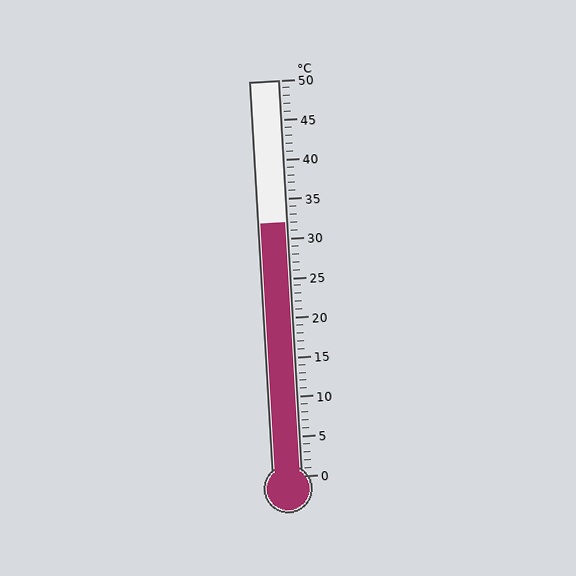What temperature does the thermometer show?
The thermometer shows approximately 32°C.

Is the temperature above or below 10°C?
The temperature is above 10°C.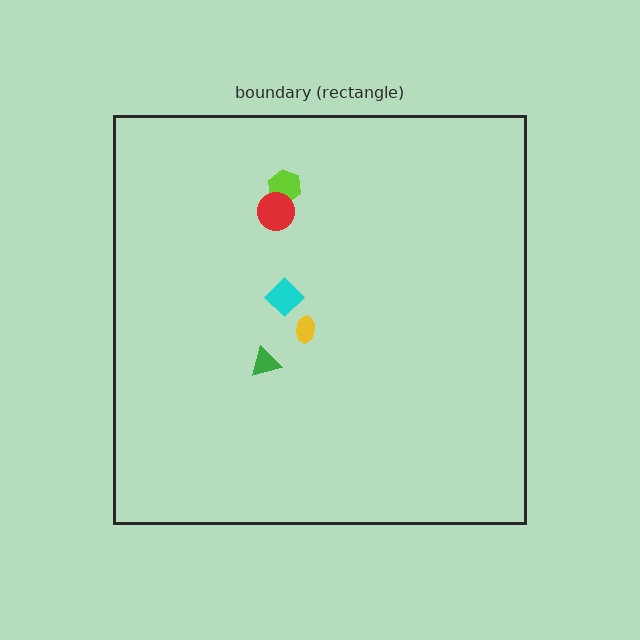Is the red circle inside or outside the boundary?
Inside.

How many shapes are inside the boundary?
5 inside, 0 outside.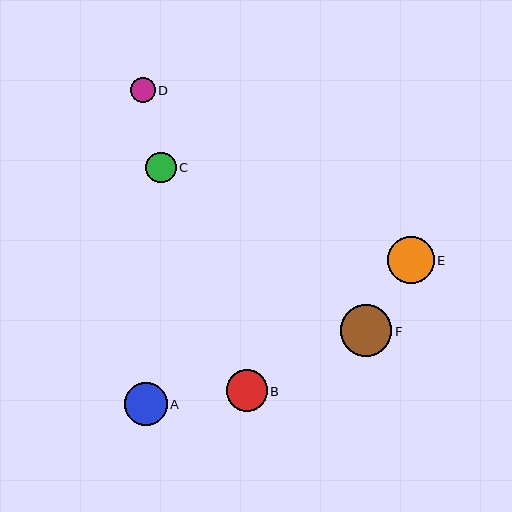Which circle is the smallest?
Circle D is the smallest with a size of approximately 25 pixels.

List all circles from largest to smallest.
From largest to smallest: F, E, A, B, C, D.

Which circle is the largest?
Circle F is the largest with a size of approximately 52 pixels.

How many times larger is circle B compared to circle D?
Circle B is approximately 1.7 times the size of circle D.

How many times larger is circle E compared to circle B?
Circle E is approximately 1.1 times the size of circle B.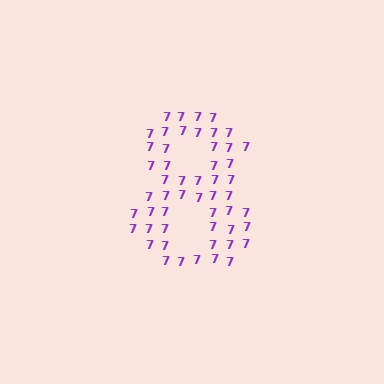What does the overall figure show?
The overall figure shows the digit 8.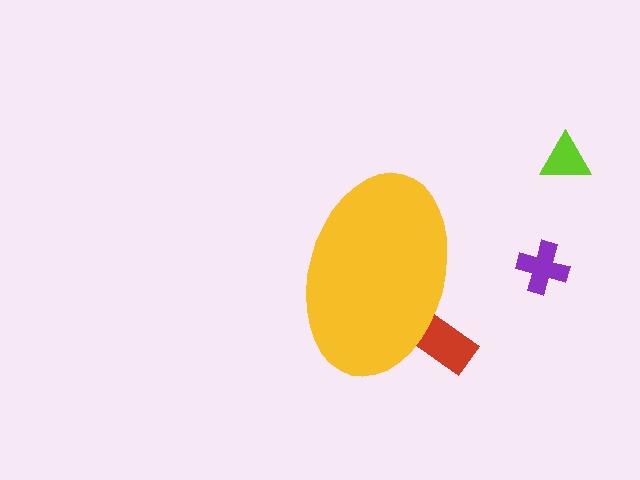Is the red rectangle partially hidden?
Yes, the red rectangle is partially hidden behind the yellow ellipse.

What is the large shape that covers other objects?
A yellow ellipse.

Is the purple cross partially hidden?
No, the purple cross is fully visible.